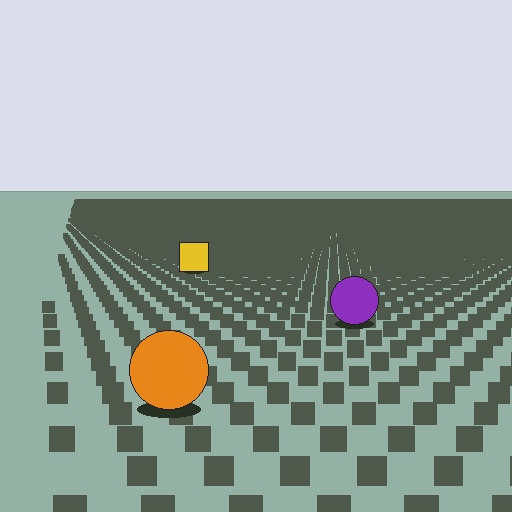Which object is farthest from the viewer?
The yellow square is farthest from the viewer. It appears smaller and the ground texture around it is denser.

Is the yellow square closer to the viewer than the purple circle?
No. The purple circle is closer — you can tell from the texture gradient: the ground texture is coarser near it.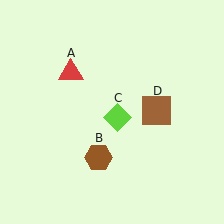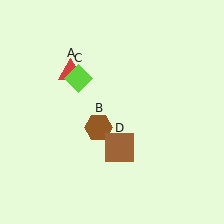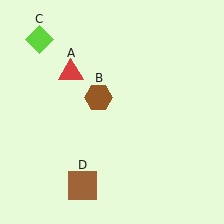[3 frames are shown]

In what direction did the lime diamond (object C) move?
The lime diamond (object C) moved up and to the left.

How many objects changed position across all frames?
3 objects changed position: brown hexagon (object B), lime diamond (object C), brown square (object D).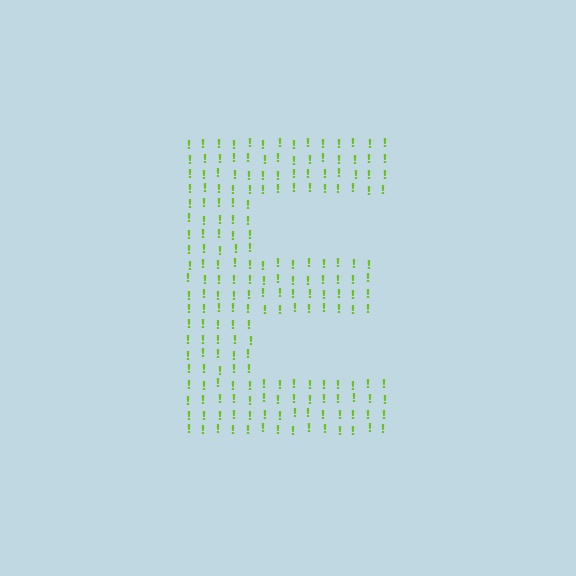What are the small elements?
The small elements are exclamation marks.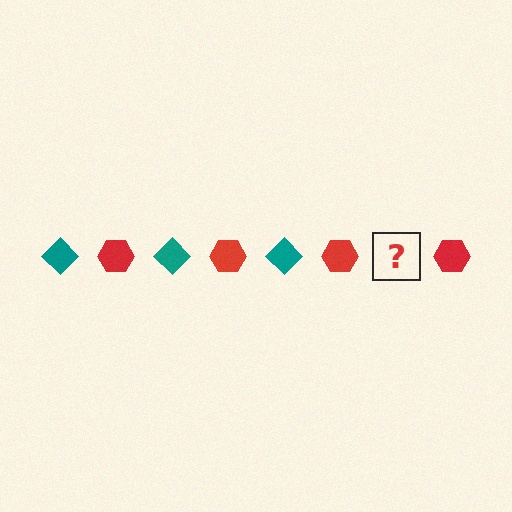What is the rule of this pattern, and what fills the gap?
The rule is that the pattern alternates between teal diamond and red hexagon. The gap should be filled with a teal diamond.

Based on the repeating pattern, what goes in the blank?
The blank should be a teal diamond.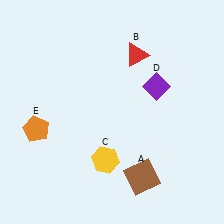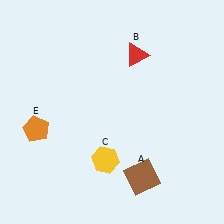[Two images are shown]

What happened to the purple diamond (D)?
The purple diamond (D) was removed in Image 2. It was in the top-right area of Image 1.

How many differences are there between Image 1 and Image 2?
There is 1 difference between the two images.